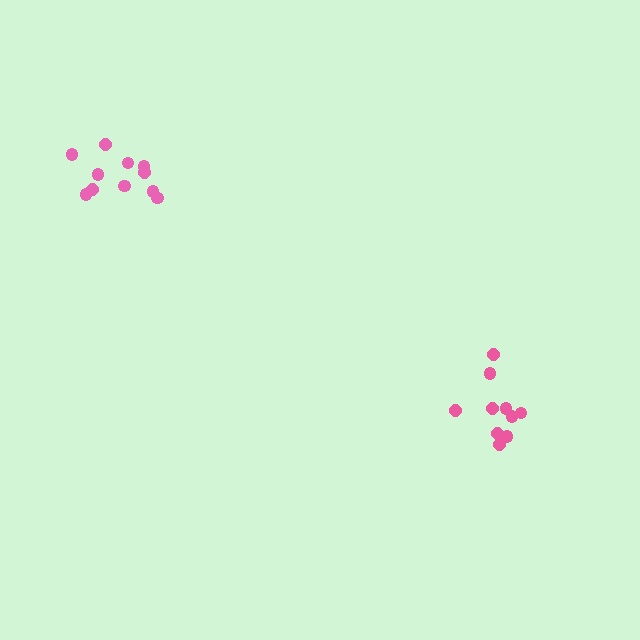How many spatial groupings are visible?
There are 2 spatial groupings.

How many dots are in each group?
Group 1: 11 dots, Group 2: 10 dots (21 total).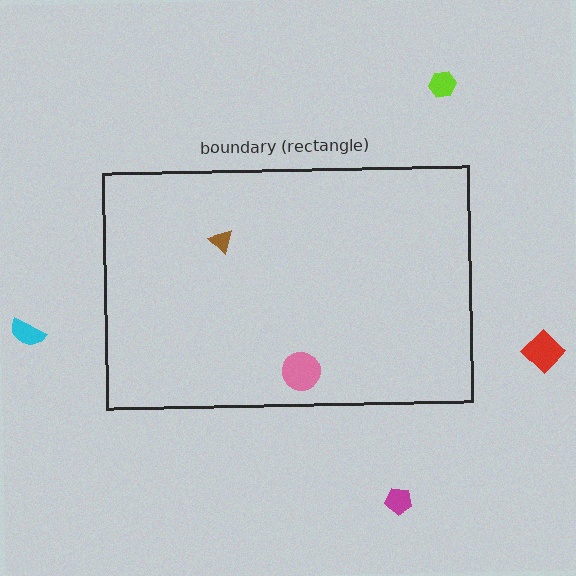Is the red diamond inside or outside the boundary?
Outside.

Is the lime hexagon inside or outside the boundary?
Outside.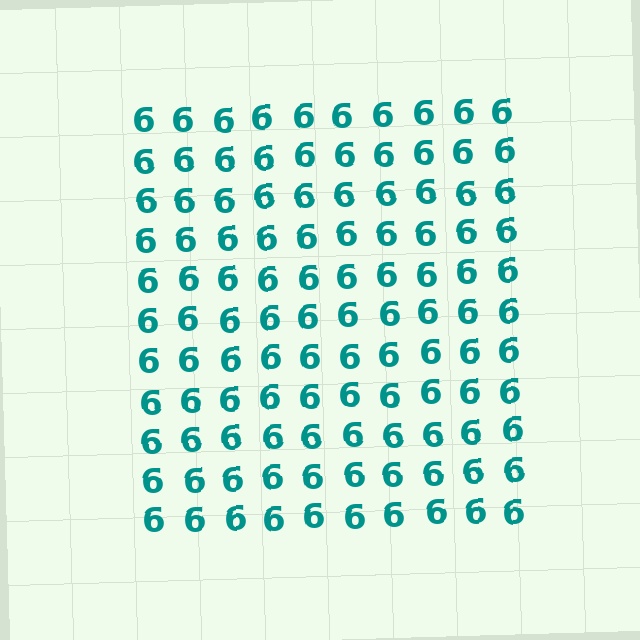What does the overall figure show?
The overall figure shows a square.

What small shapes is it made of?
It is made of small digit 6's.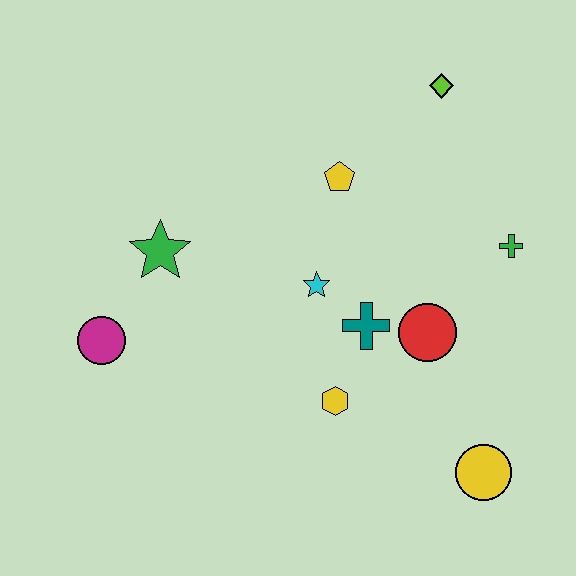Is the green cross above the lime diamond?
No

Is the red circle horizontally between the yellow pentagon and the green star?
No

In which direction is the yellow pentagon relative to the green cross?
The yellow pentagon is to the left of the green cross.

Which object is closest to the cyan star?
The teal cross is closest to the cyan star.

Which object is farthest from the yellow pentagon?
The yellow circle is farthest from the yellow pentagon.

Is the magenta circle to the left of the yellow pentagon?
Yes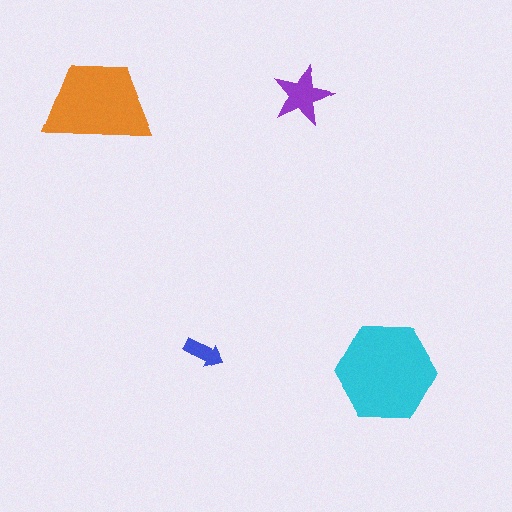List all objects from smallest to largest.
The blue arrow, the purple star, the orange trapezoid, the cyan hexagon.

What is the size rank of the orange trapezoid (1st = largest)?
2nd.